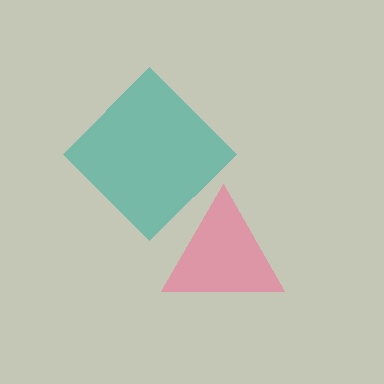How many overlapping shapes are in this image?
There are 2 overlapping shapes in the image.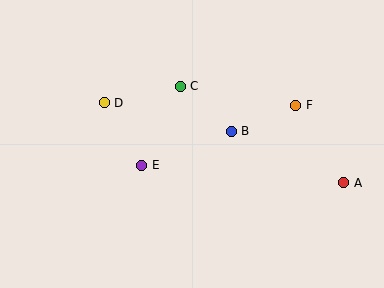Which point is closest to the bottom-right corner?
Point A is closest to the bottom-right corner.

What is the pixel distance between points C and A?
The distance between C and A is 190 pixels.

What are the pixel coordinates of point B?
Point B is at (231, 131).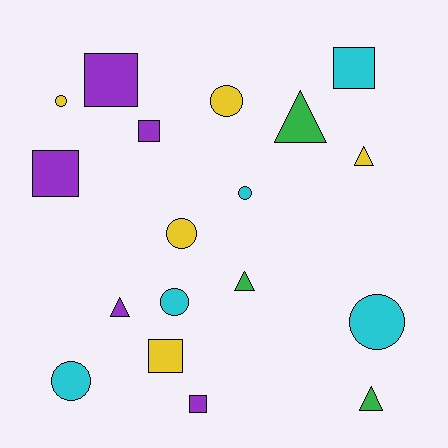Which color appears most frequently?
Cyan, with 5 objects.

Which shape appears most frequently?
Circle, with 7 objects.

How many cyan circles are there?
There are 4 cyan circles.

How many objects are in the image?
There are 18 objects.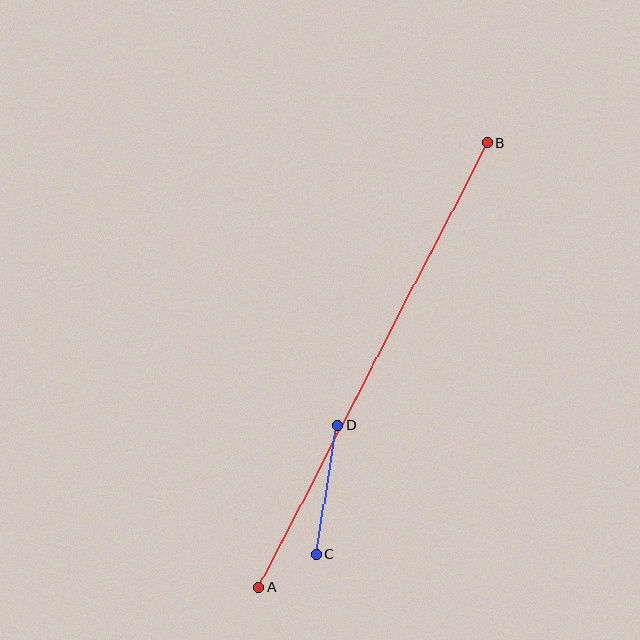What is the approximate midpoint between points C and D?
The midpoint is at approximately (327, 490) pixels.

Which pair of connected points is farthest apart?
Points A and B are farthest apart.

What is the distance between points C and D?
The distance is approximately 131 pixels.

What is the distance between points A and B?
The distance is approximately 500 pixels.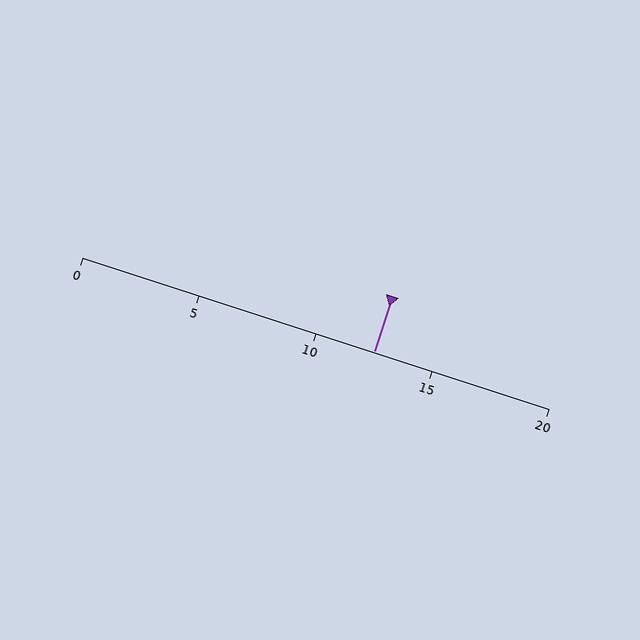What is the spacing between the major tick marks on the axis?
The major ticks are spaced 5 apart.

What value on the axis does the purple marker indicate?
The marker indicates approximately 12.5.